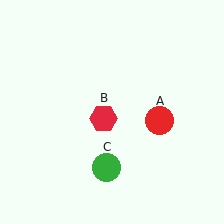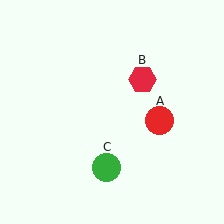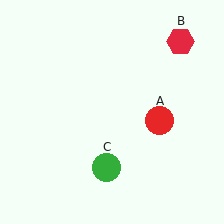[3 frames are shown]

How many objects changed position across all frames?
1 object changed position: red hexagon (object B).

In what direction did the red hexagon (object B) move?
The red hexagon (object B) moved up and to the right.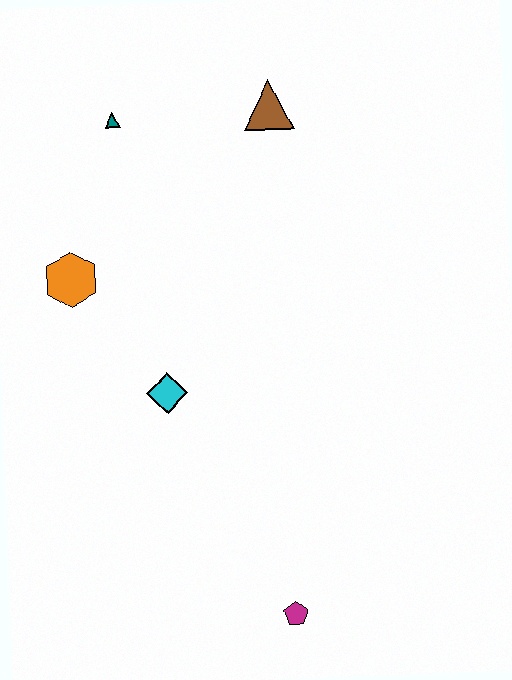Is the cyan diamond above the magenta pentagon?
Yes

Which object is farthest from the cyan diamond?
The brown triangle is farthest from the cyan diamond.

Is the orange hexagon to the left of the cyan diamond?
Yes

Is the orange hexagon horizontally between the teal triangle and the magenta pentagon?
No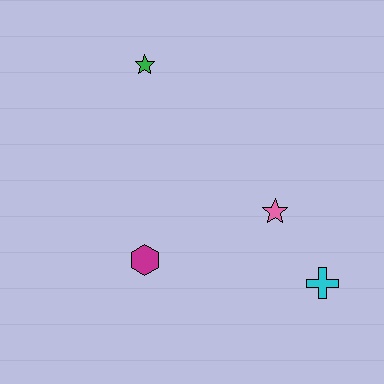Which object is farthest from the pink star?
The green star is farthest from the pink star.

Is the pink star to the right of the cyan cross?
No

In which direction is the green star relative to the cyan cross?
The green star is above the cyan cross.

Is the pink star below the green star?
Yes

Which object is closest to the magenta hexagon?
The pink star is closest to the magenta hexagon.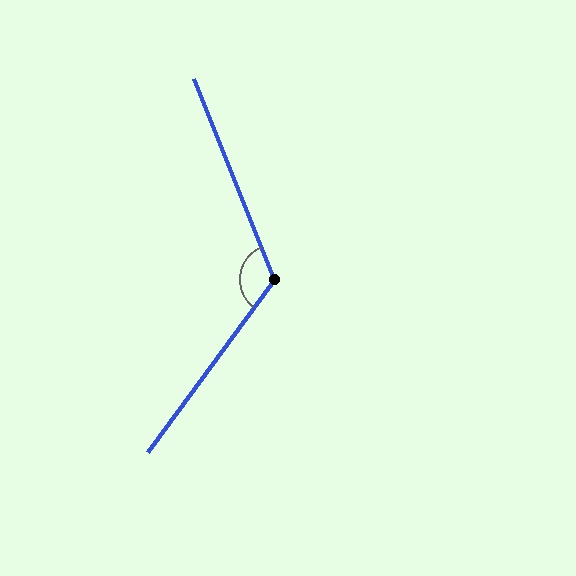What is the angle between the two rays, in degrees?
Approximately 122 degrees.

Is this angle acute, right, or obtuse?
It is obtuse.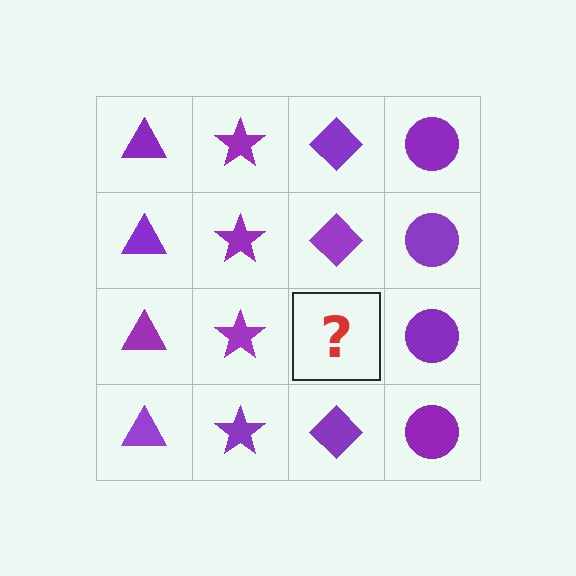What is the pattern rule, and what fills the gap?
The rule is that each column has a consistent shape. The gap should be filled with a purple diamond.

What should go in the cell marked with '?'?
The missing cell should contain a purple diamond.